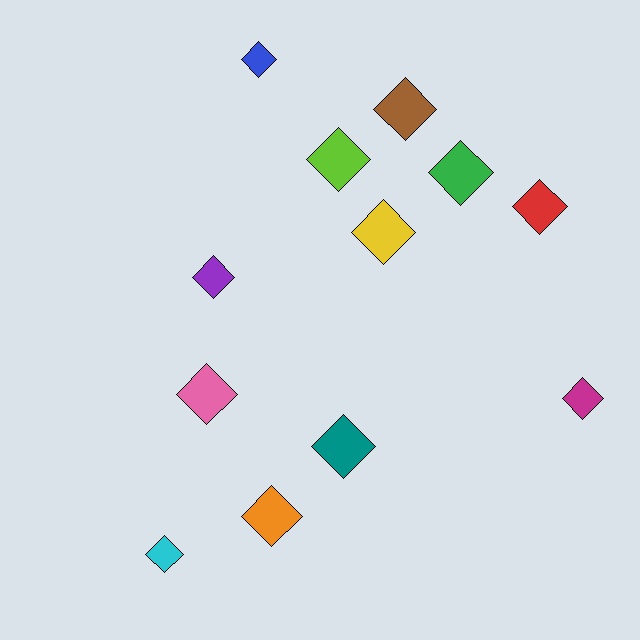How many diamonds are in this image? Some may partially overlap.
There are 12 diamonds.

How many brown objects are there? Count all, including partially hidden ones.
There is 1 brown object.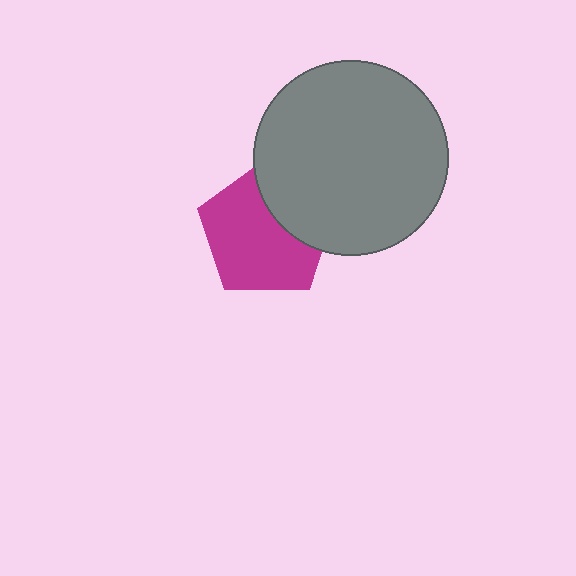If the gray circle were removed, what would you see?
You would see the complete magenta pentagon.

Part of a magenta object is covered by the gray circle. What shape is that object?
It is a pentagon.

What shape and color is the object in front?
The object in front is a gray circle.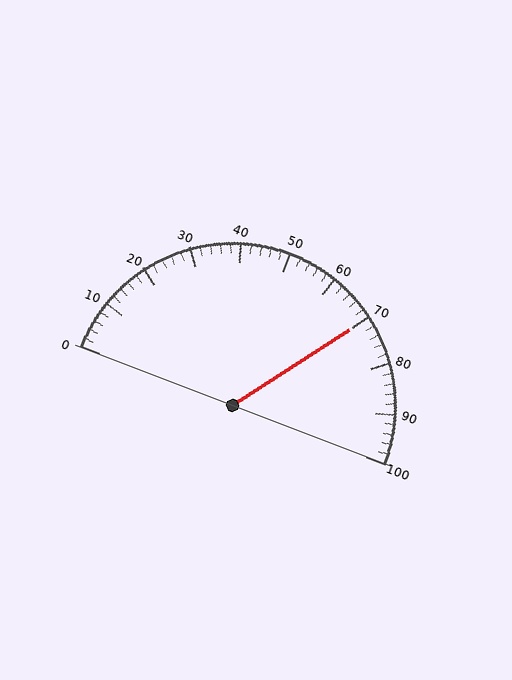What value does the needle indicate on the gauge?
The needle indicates approximately 70.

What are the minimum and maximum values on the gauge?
The gauge ranges from 0 to 100.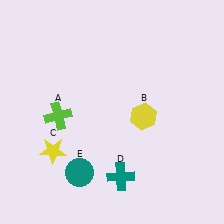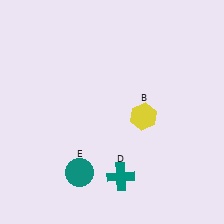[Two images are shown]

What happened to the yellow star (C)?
The yellow star (C) was removed in Image 2. It was in the bottom-left area of Image 1.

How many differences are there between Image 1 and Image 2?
There are 2 differences between the two images.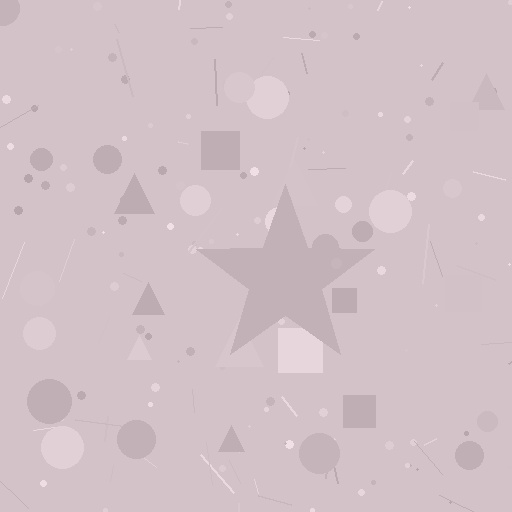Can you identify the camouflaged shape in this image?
The camouflaged shape is a star.